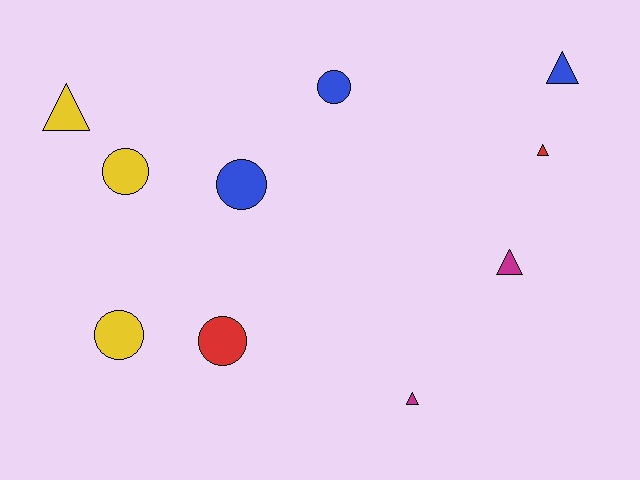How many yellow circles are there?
There are 2 yellow circles.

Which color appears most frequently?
Blue, with 3 objects.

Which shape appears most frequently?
Circle, with 5 objects.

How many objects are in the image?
There are 10 objects.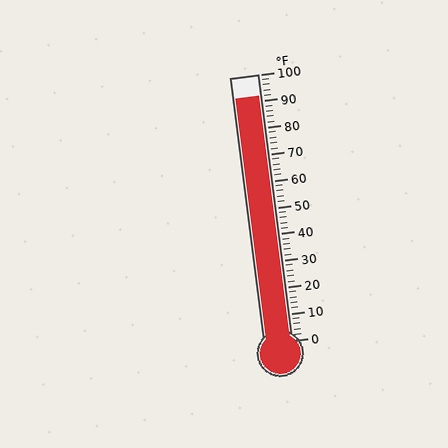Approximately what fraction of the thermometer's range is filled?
The thermometer is filled to approximately 90% of its range.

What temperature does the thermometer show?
The thermometer shows approximately 92°F.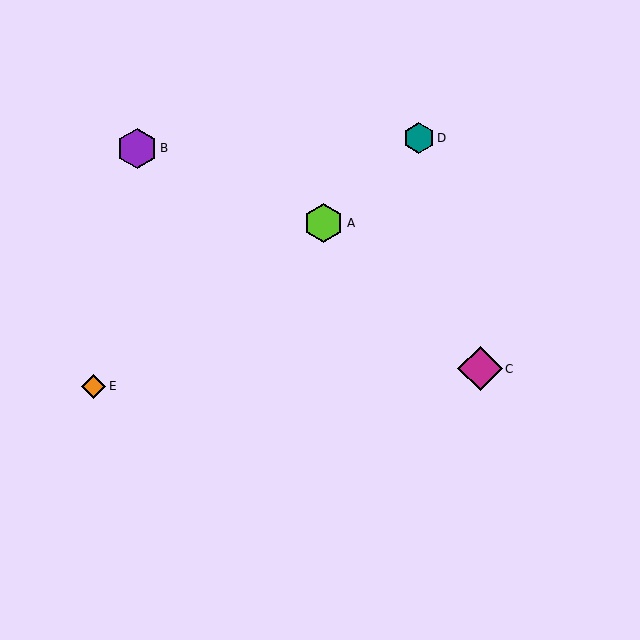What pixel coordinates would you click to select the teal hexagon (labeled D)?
Click at (419, 138) to select the teal hexagon D.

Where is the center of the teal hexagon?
The center of the teal hexagon is at (419, 138).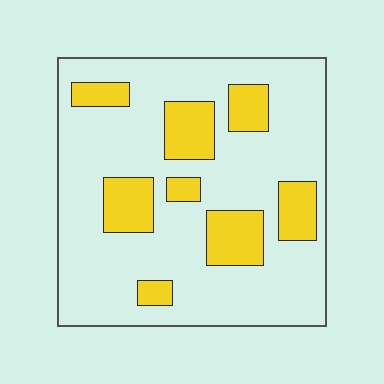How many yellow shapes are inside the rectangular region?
8.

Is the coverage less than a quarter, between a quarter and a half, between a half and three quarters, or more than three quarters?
Less than a quarter.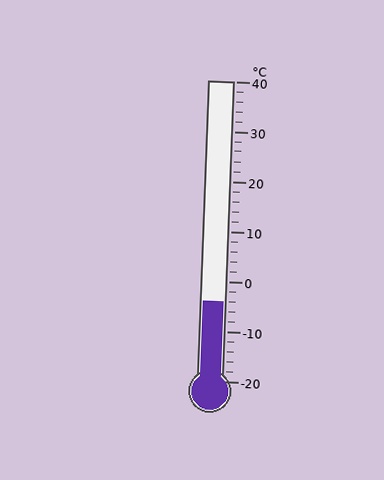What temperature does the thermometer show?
The thermometer shows approximately -4°C.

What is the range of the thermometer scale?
The thermometer scale ranges from -20°C to 40°C.